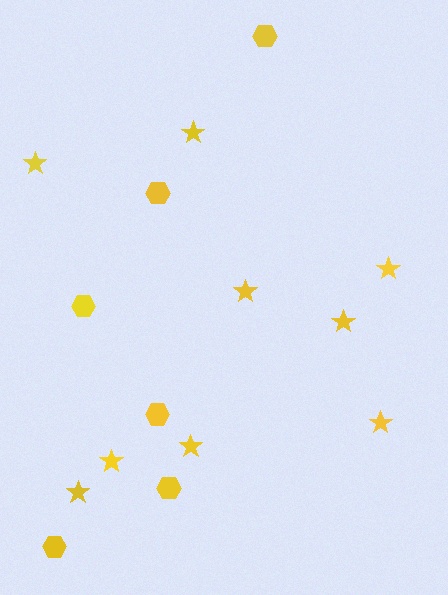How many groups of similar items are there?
There are 2 groups: one group of stars (9) and one group of hexagons (6).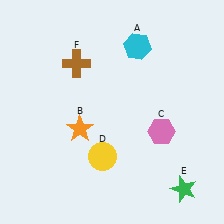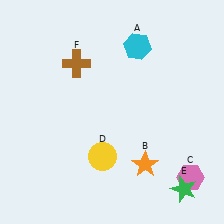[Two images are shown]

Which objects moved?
The objects that moved are: the orange star (B), the pink hexagon (C).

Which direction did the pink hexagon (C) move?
The pink hexagon (C) moved down.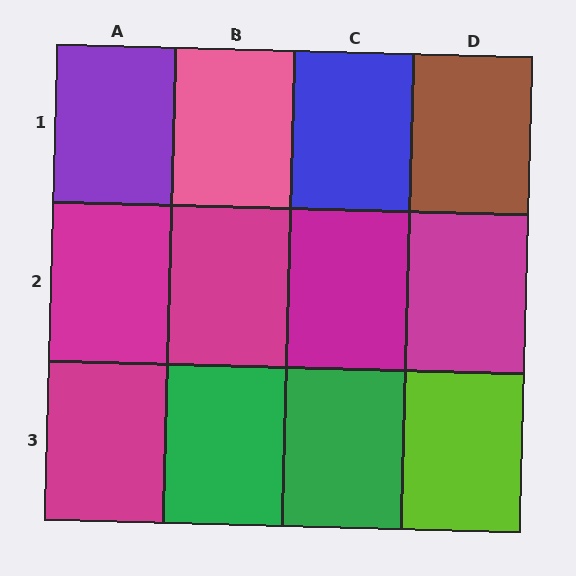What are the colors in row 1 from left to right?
Purple, pink, blue, brown.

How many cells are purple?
1 cell is purple.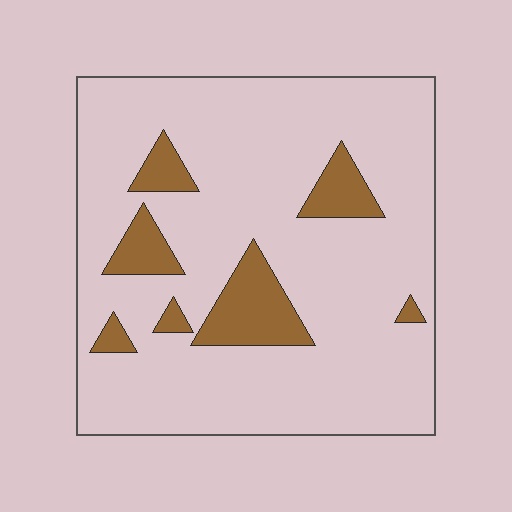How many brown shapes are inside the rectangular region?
7.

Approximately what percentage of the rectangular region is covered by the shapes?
Approximately 15%.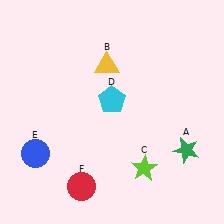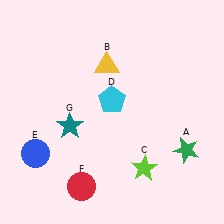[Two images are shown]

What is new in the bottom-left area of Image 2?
A teal star (G) was added in the bottom-left area of Image 2.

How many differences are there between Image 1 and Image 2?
There is 1 difference between the two images.